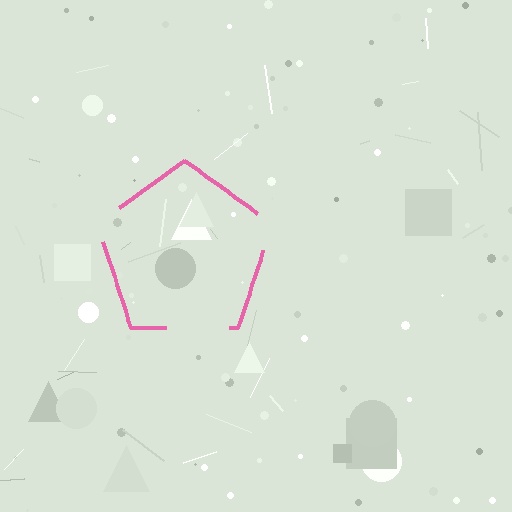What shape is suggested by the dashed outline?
The dashed outline suggests a pentagon.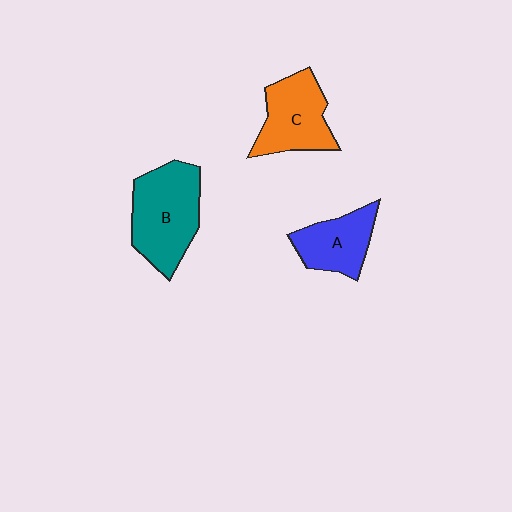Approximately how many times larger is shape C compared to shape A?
Approximately 1.2 times.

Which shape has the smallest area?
Shape A (blue).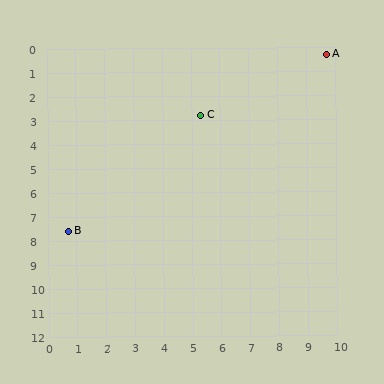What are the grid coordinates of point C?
Point C is at approximately (5.3, 2.8).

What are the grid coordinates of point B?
Point B is at approximately (0.7, 7.6).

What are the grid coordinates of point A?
Point A is at approximately (9.7, 0.3).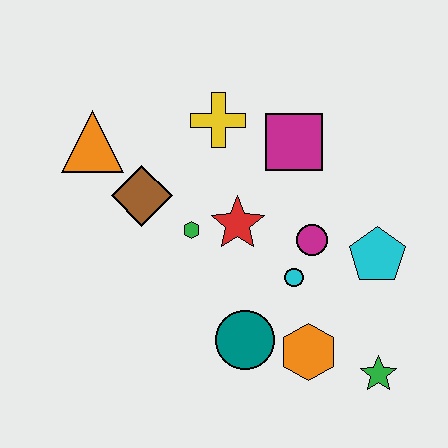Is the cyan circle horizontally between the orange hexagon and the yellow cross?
Yes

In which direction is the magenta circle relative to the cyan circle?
The magenta circle is above the cyan circle.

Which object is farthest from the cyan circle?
The orange triangle is farthest from the cyan circle.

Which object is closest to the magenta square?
The yellow cross is closest to the magenta square.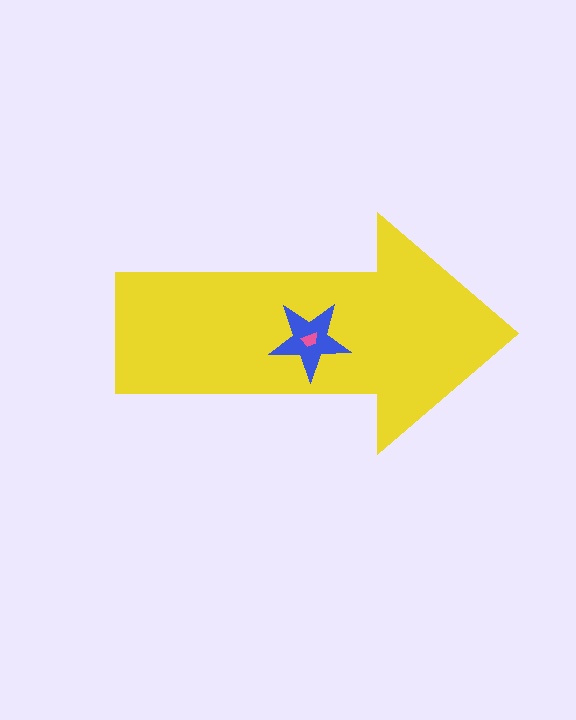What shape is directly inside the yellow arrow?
The blue star.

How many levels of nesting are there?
3.